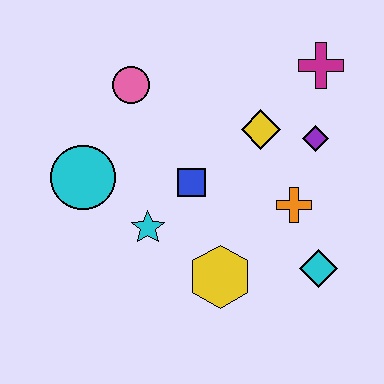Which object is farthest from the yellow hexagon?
The magenta cross is farthest from the yellow hexagon.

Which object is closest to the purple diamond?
The yellow diamond is closest to the purple diamond.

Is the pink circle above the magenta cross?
No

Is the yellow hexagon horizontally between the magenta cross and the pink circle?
Yes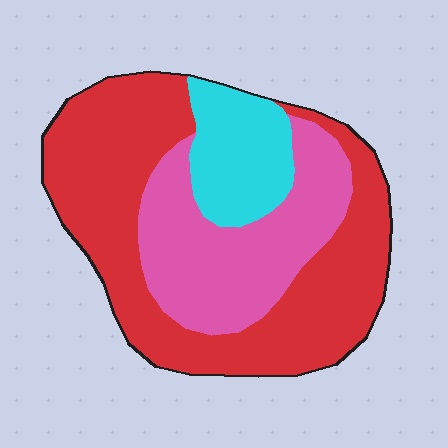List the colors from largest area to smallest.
From largest to smallest: red, pink, cyan.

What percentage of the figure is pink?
Pink takes up about one third (1/3) of the figure.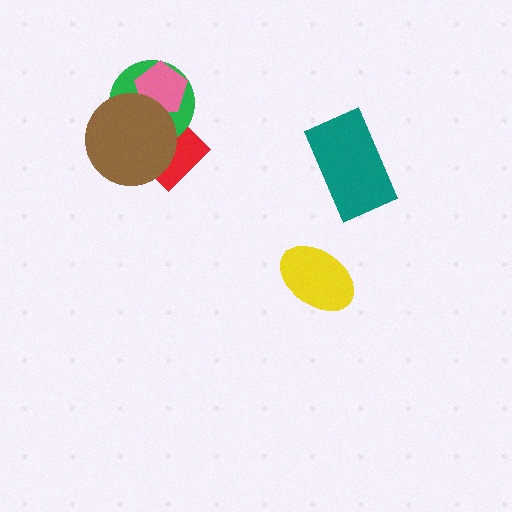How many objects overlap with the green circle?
3 objects overlap with the green circle.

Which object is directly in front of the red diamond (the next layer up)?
The green circle is directly in front of the red diamond.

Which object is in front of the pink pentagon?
The brown circle is in front of the pink pentagon.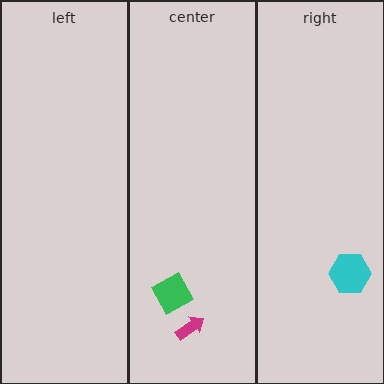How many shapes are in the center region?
2.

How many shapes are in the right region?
1.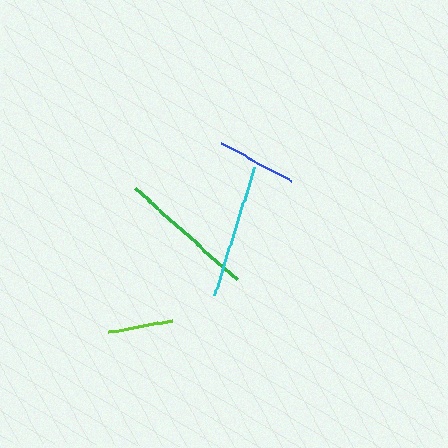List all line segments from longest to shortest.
From longest to shortest: green, cyan, blue, lime.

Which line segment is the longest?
The green line is the longest at approximately 137 pixels.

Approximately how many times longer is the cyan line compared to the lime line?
The cyan line is approximately 2.1 times the length of the lime line.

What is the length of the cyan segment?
The cyan segment is approximately 134 pixels long.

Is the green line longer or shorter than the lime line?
The green line is longer than the lime line.